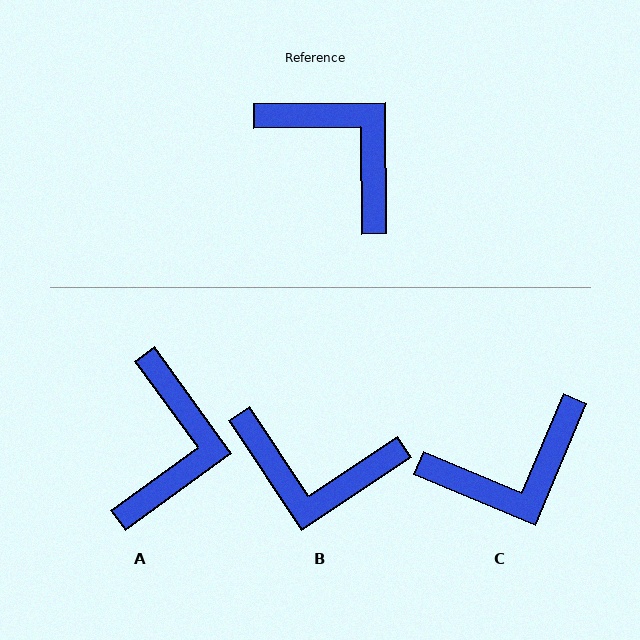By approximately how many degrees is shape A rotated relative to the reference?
Approximately 55 degrees clockwise.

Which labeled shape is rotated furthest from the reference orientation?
B, about 147 degrees away.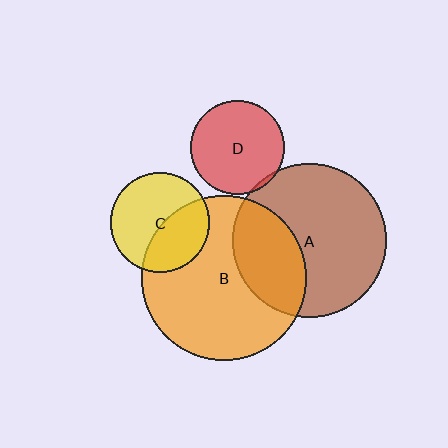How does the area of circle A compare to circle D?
Approximately 2.7 times.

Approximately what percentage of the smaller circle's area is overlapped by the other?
Approximately 35%.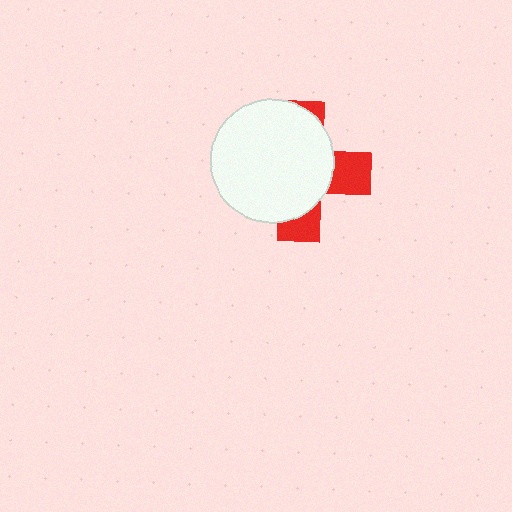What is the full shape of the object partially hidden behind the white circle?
The partially hidden object is a red cross.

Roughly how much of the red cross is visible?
A small part of it is visible (roughly 31%).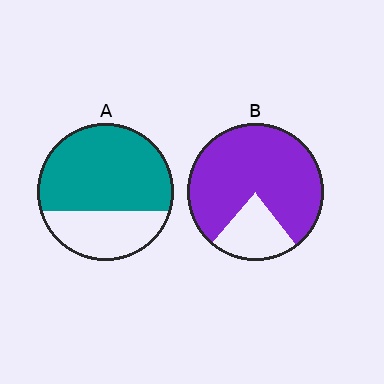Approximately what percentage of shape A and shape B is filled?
A is approximately 65% and B is approximately 80%.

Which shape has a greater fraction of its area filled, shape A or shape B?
Shape B.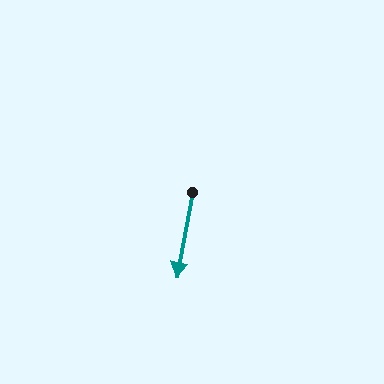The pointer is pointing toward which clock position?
Roughly 6 o'clock.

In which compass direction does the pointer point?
South.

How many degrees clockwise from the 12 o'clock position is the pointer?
Approximately 190 degrees.